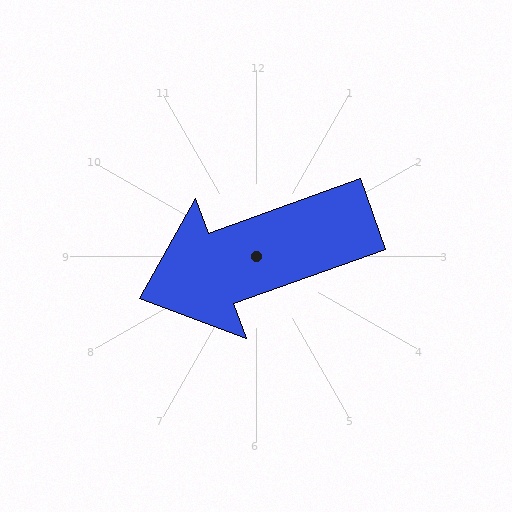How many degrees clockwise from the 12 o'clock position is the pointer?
Approximately 250 degrees.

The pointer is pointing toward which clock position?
Roughly 8 o'clock.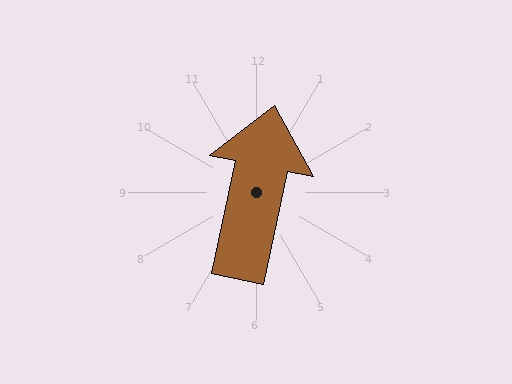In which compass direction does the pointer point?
North.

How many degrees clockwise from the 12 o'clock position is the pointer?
Approximately 12 degrees.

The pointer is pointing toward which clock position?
Roughly 12 o'clock.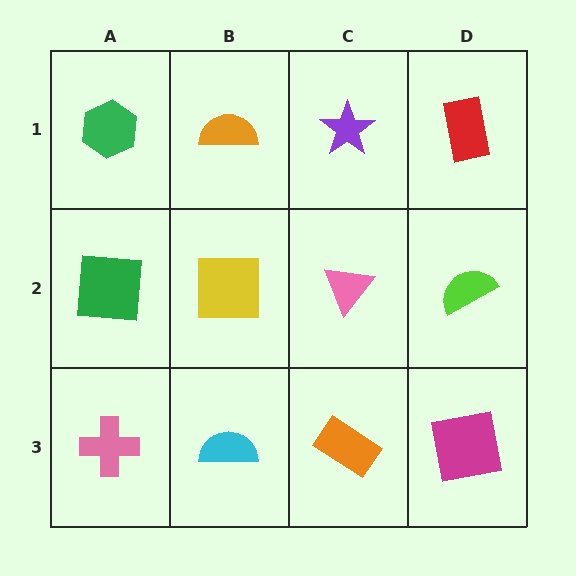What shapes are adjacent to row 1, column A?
A green square (row 2, column A), an orange semicircle (row 1, column B).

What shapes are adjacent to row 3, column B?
A yellow square (row 2, column B), a pink cross (row 3, column A), an orange rectangle (row 3, column C).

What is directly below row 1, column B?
A yellow square.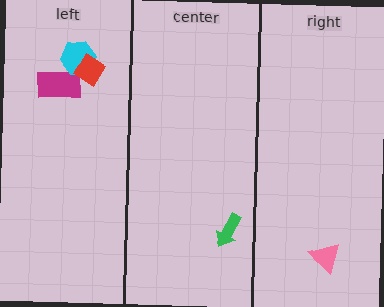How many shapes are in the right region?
1.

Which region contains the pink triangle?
The right region.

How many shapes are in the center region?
1.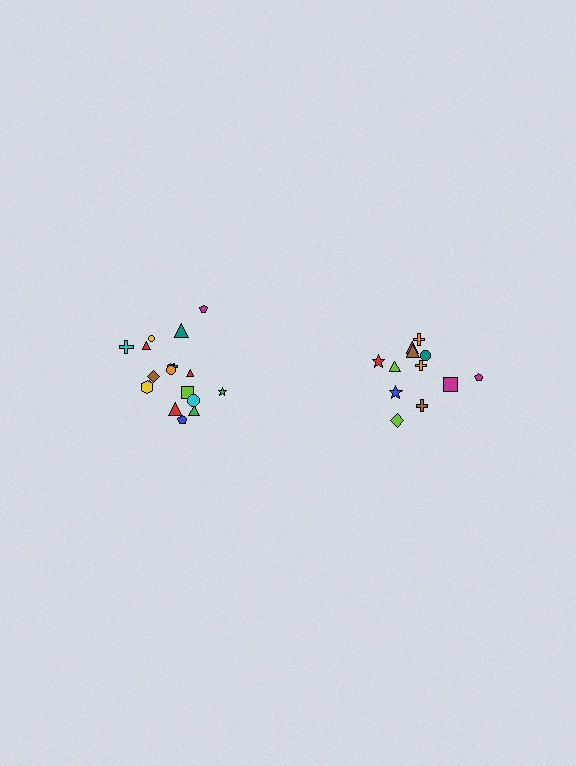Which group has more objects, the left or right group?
The left group.